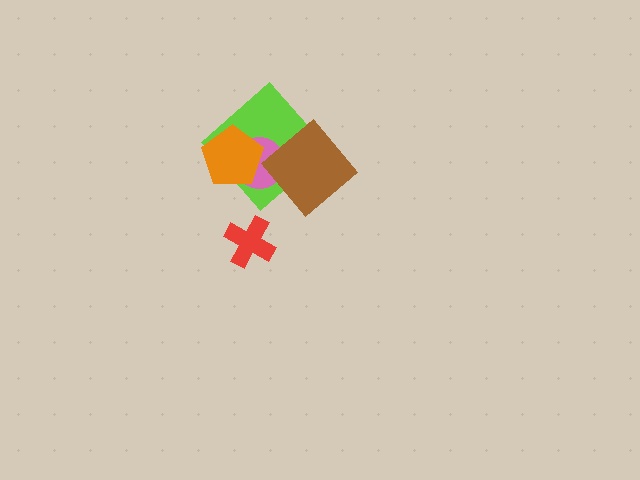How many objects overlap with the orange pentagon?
2 objects overlap with the orange pentagon.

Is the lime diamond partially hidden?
Yes, it is partially covered by another shape.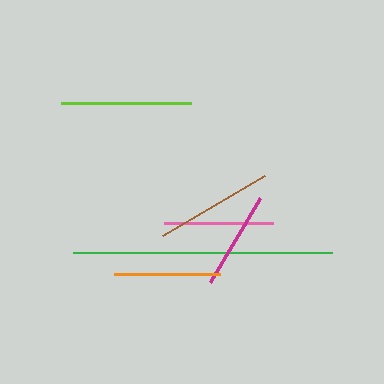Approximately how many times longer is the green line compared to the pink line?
The green line is approximately 2.4 times the length of the pink line.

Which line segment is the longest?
The green line is the longest at approximately 259 pixels.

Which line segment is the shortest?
The magenta line is the shortest at approximately 98 pixels.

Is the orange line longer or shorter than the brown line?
The brown line is longer than the orange line.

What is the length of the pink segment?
The pink segment is approximately 109 pixels long.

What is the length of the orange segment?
The orange segment is approximately 106 pixels long.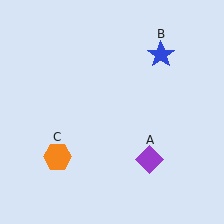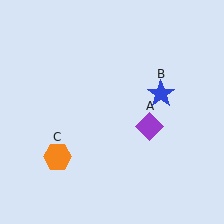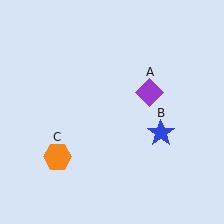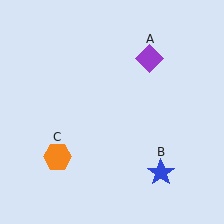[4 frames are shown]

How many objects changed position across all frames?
2 objects changed position: purple diamond (object A), blue star (object B).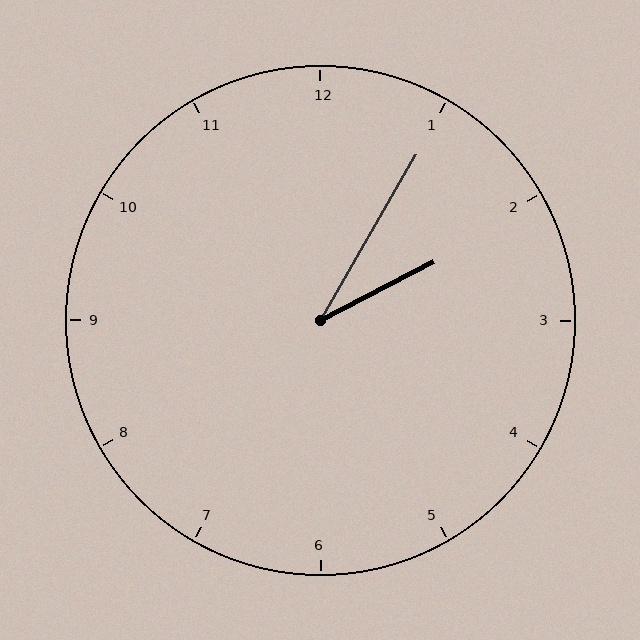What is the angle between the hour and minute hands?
Approximately 32 degrees.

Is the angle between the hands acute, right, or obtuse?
It is acute.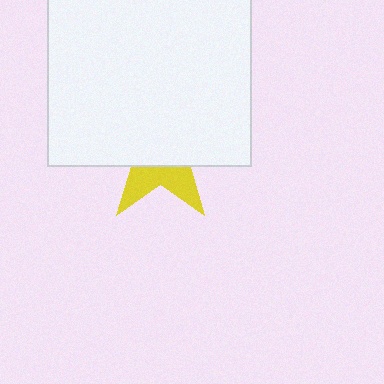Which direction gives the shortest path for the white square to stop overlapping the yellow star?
Moving up gives the shortest separation.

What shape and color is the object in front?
The object in front is a white square.